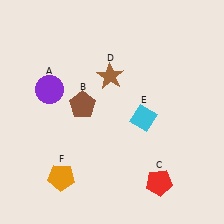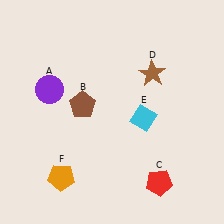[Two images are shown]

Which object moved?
The brown star (D) moved right.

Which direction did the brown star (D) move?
The brown star (D) moved right.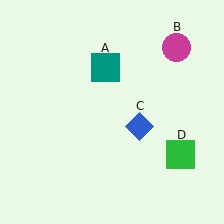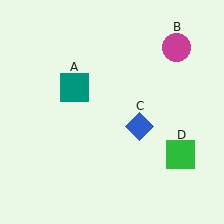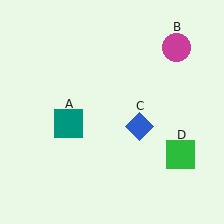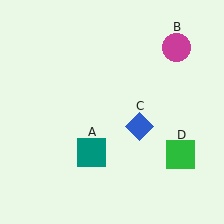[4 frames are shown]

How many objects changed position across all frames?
1 object changed position: teal square (object A).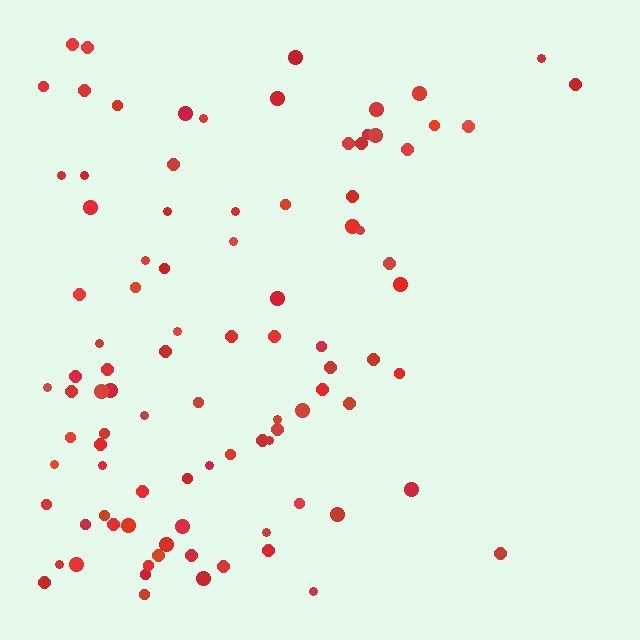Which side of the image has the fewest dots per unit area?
The right.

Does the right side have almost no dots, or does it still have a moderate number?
Still a moderate number, just noticeably fewer than the left.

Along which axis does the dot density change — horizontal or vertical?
Horizontal.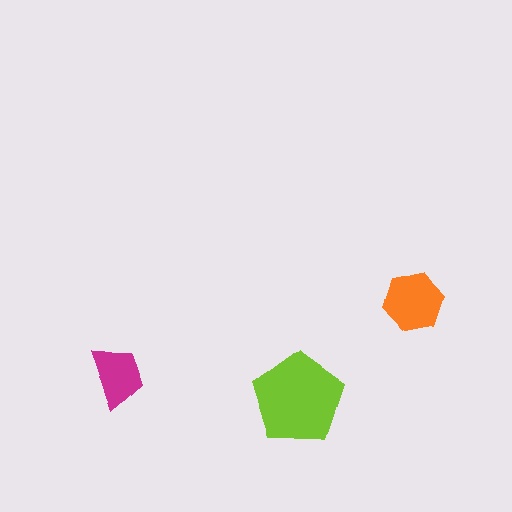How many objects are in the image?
There are 3 objects in the image.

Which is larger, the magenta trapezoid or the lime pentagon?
The lime pentagon.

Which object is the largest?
The lime pentagon.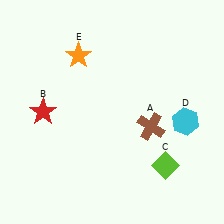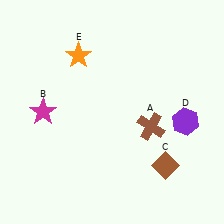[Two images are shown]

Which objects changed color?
B changed from red to magenta. C changed from lime to brown. D changed from cyan to purple.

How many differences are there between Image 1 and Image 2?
There are 3 differences between the two images.